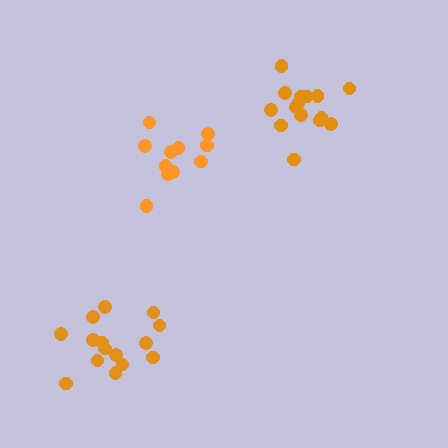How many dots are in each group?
Group 1: 15 dots, Group 2: 11 dots, Group 3: 15 dots (41 total).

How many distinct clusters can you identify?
There are 3 distinct clusters.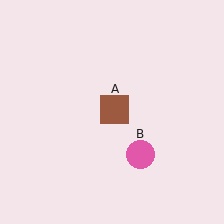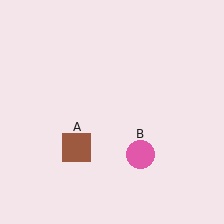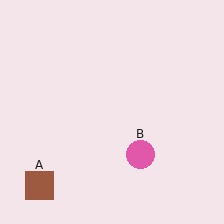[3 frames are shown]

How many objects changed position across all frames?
1 object changed position: brown square (object A).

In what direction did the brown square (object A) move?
The brown square (object A) moved down and to the left.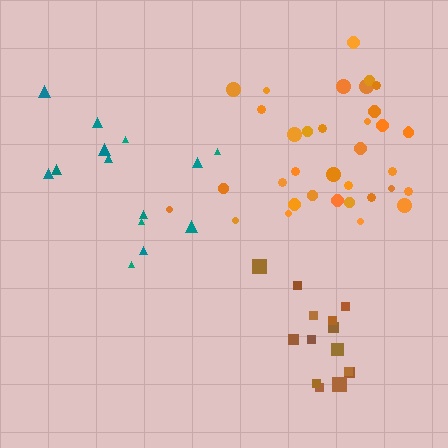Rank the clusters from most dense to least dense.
orange, brown, teal.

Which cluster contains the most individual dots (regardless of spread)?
Orange (35).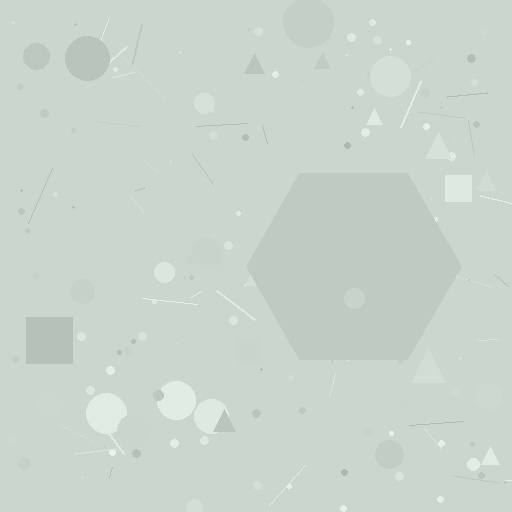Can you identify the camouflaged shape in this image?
The camouflaged shape is a hexagon.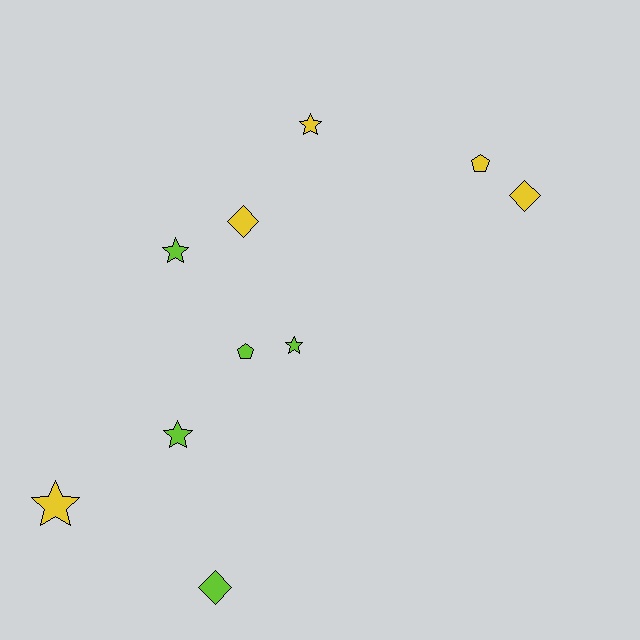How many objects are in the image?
There are 10 objects.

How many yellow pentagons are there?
There is 1 yellow pentagon.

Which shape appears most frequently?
Star, with 5 objects.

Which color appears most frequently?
Lime, with 5 objects.